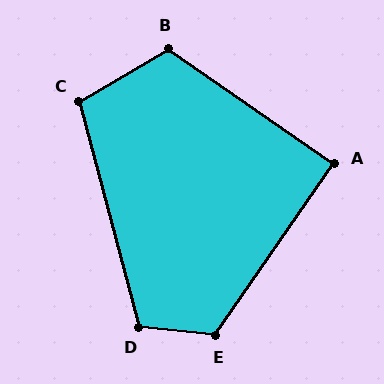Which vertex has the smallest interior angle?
A, at approximately 90 degrees.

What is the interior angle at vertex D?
Approximately 111 degrees (obtuse).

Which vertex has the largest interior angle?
E, at approximately 119 degrees.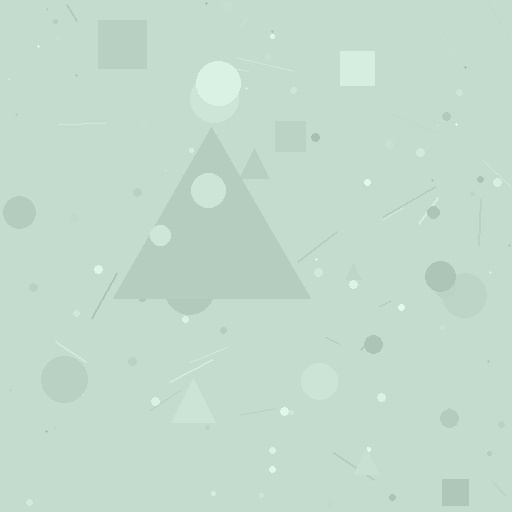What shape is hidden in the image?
A triangle is hidden in the image.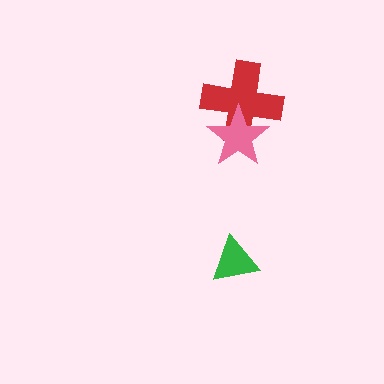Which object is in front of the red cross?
The pink star is in front of the red cross.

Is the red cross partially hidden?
Yes, it is partially covered by another shape.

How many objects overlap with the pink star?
1 object overlaps with the pink star.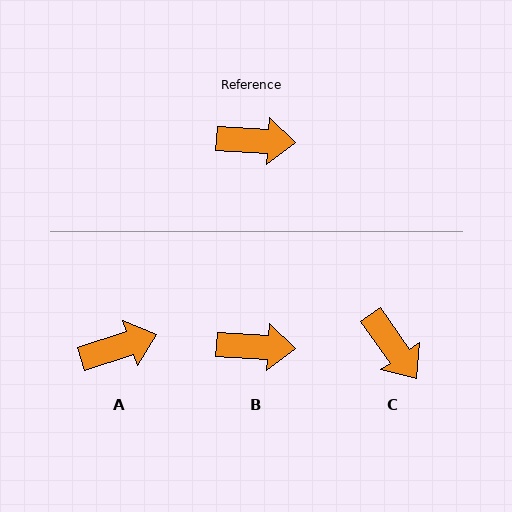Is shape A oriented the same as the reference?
No, it is off by about 21 degrees.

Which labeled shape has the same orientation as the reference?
B.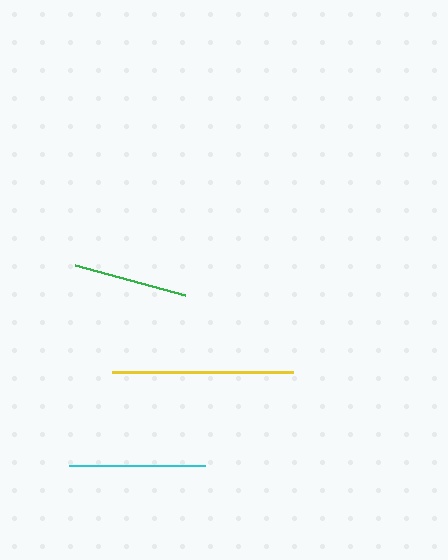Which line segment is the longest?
The yellow line is the longest at approximately 181 pixels.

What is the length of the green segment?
The green segment is approximately 114 pixels long.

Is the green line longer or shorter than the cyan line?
The cyan line is longer than the green line.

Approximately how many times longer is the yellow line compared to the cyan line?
The yellow line is approximately 1.3 times the length of the cyan line.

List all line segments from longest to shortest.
From longest to shortest: yellow, cyan, green.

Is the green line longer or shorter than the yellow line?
The yellow line is longer than the green line.